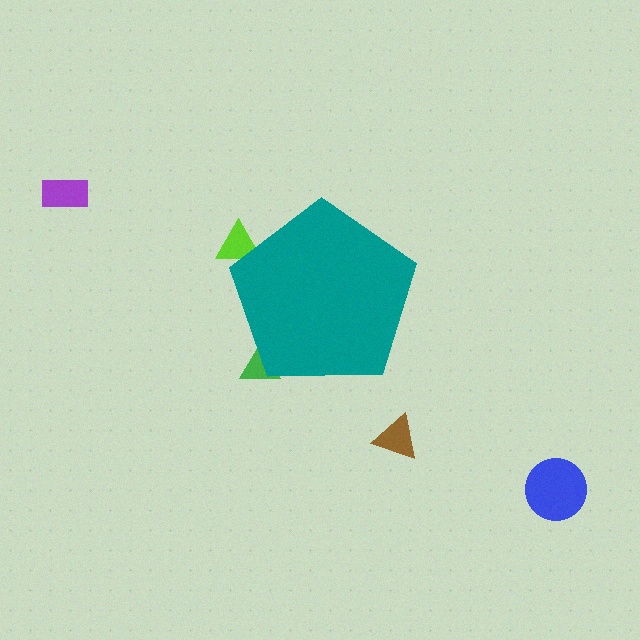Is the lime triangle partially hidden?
Yes, the lime triangle is partially hidden behind the teal pentagon.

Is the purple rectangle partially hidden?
No, the purple rectangle is fully visible.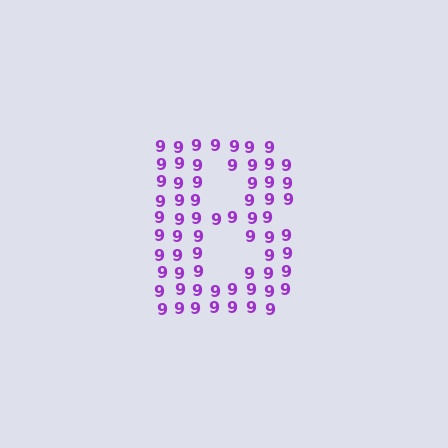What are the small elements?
The small elements are digit 9's.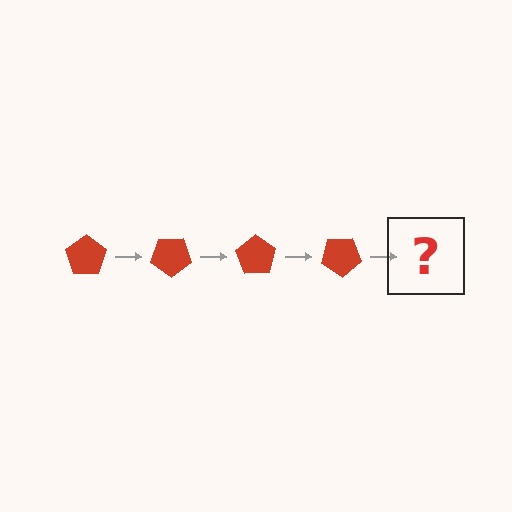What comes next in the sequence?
The next element should be a red pentagon rotated 140 degrees.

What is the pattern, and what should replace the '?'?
The pattern is that the pentagon rotates 35 degrees each step. The '?' should be a red pentagon rotated 140 degrees.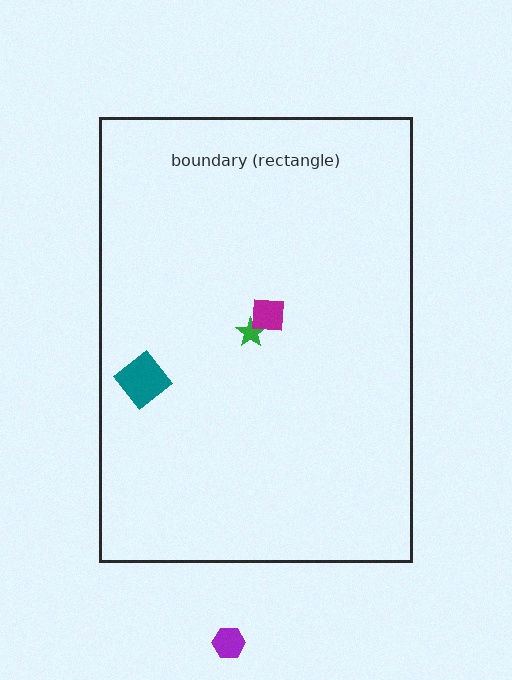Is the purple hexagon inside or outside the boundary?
Outside.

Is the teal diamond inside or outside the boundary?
Inside.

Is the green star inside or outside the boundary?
Inside.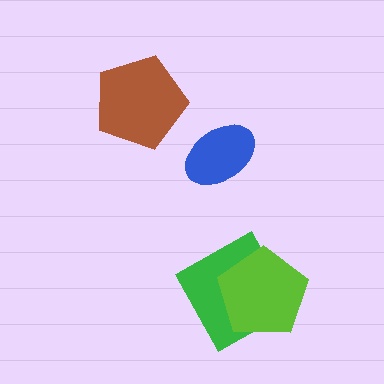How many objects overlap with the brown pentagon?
0 objects overlap with the brown pentagon.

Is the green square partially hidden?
Yes, it is partially covered by another shape.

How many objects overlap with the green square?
1 object overlaps with the green square.